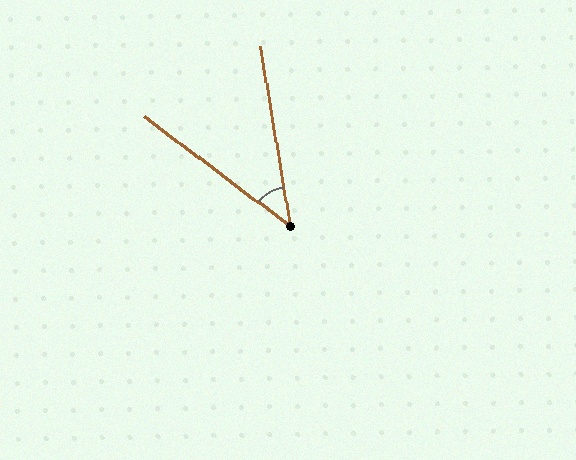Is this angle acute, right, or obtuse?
It is acute.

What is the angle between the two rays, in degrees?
Approximately 44 degrees.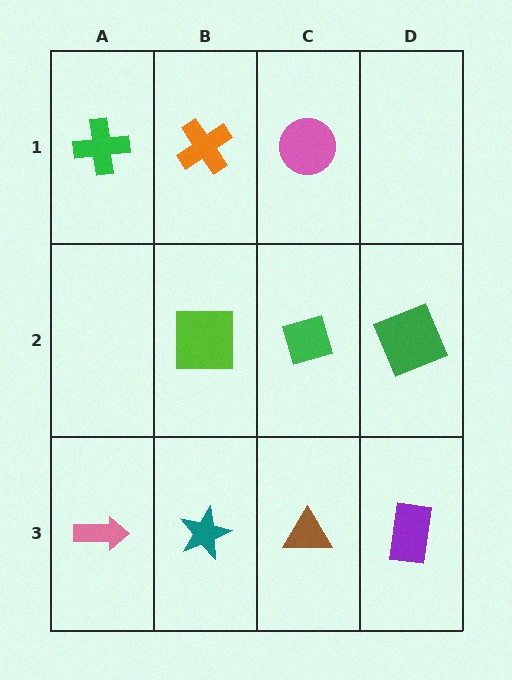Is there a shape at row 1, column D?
No, that cell is empty.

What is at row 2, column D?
A green square.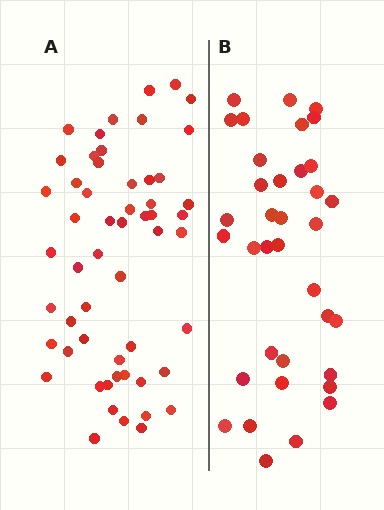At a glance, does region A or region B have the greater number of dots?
Region A (the left region) has more dots.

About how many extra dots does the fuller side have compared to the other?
Region A has approximately 20 more dots than region B.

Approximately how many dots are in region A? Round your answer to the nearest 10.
About 60 dots. (The exact count is 55, which rounds to 60.)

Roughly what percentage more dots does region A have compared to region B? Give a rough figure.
About 55% more.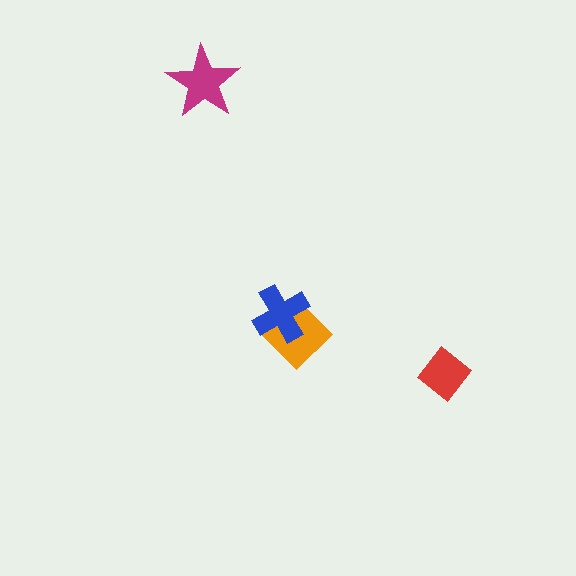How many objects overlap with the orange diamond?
1 object overlaps with the orange diamond.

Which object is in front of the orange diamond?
The blue cross is in front of the orange diamond.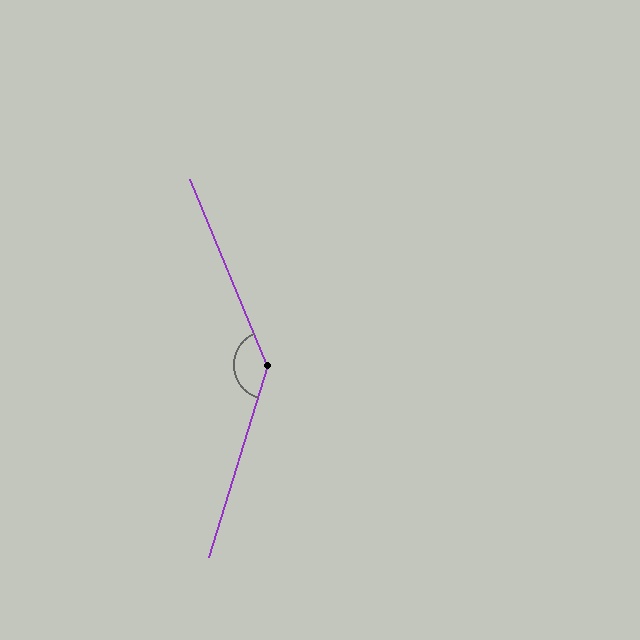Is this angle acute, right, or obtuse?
It is obtuse.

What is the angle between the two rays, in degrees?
Approximately 141 degrees.